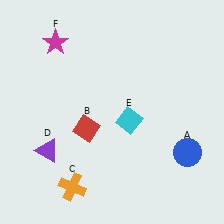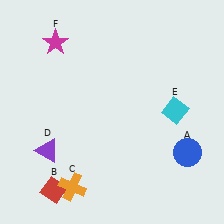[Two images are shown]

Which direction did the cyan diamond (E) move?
The cyan diamond (E) moved right.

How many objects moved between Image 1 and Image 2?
2 objects moved between the two images.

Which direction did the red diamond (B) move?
The red diamond (B) moved down.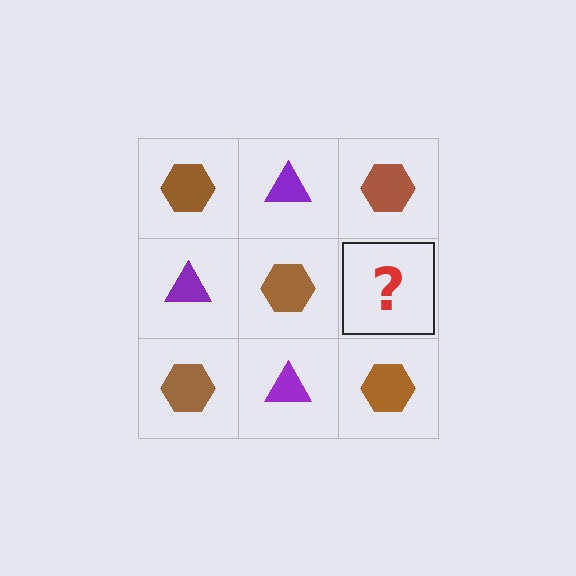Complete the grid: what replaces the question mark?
The question mark should be replaced with a purple triangle.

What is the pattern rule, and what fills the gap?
The rule is that it alternates brown hexagon and purple triangle in a checkerboard pattern. The gap should be filled with a purple triangle.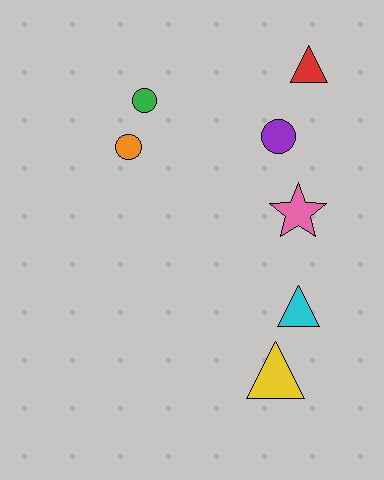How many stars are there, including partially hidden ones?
There is 1 star.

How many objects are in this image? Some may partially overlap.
There are 7 objects.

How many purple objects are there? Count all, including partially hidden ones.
There is 1 purple object.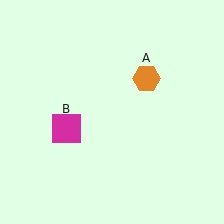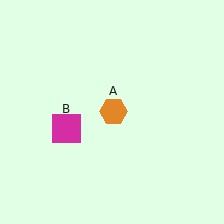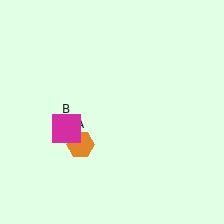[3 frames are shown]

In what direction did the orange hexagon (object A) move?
The orange hexagon (object A) moved down and to the left.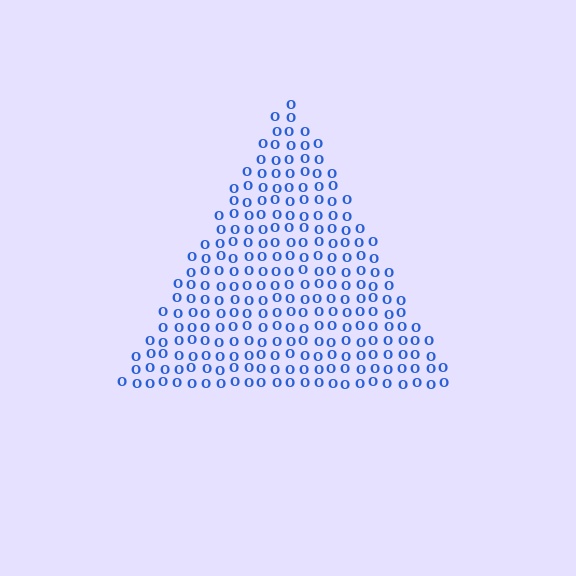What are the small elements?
The small elements are letter O's.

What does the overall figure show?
The overall figure shows a triangle.